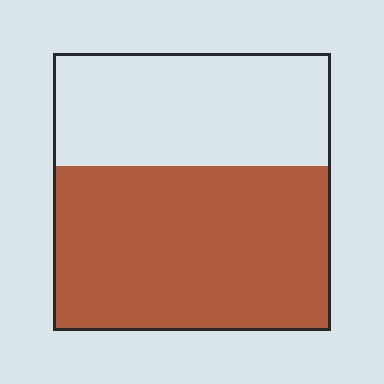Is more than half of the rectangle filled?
Yes.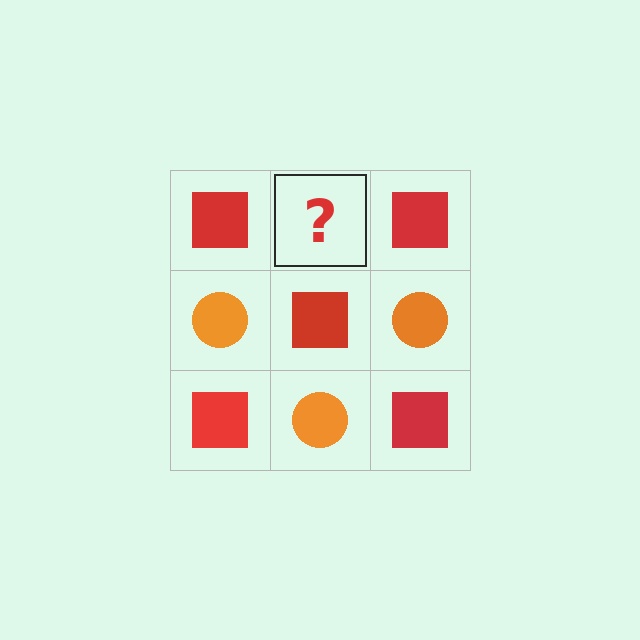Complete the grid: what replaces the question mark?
The question mark should be replaced with an orange circle.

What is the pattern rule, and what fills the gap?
The rule is that it alternates red square and orange circle in a checkerboard pattern. The gap should be filled with an orange circle.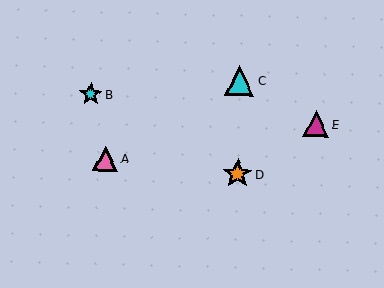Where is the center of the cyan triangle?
The center of the cyan triangle is at (240, 81).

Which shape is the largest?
The orange star (labeled D) is the largest.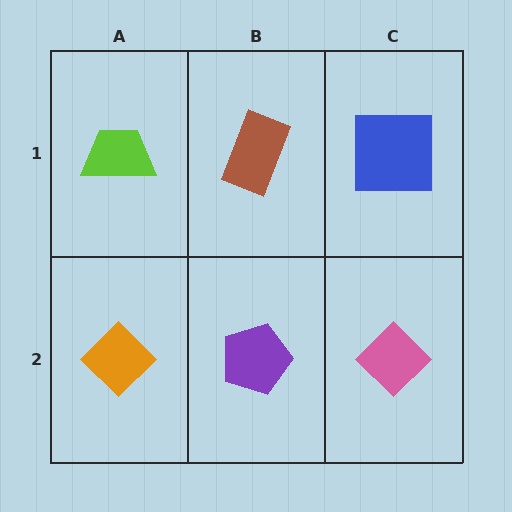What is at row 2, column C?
A pink diamond.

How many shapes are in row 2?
3 shapes.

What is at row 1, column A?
A lime trapezoid.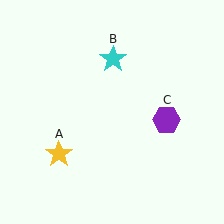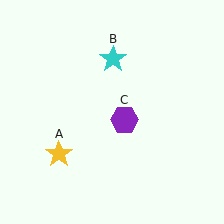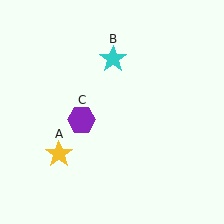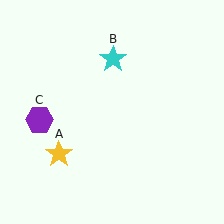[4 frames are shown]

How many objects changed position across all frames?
1 object changed position: purple hexagon (object C).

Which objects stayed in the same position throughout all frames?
Yellow star (object A) and cyan star (object B) remained stationary.